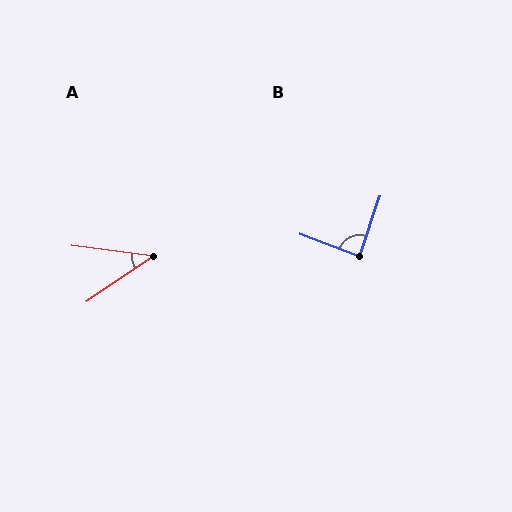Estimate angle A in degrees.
Approximately 42 degrees.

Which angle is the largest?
B, at approximately 87 degrees.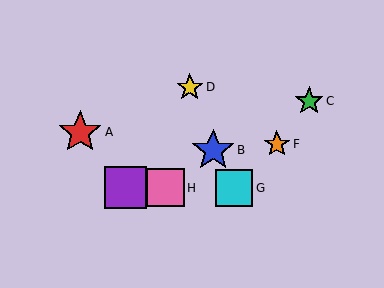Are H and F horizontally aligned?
No, H is at y≈188 and F is at y≈144.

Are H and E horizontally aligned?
Yes, both are at y≈188.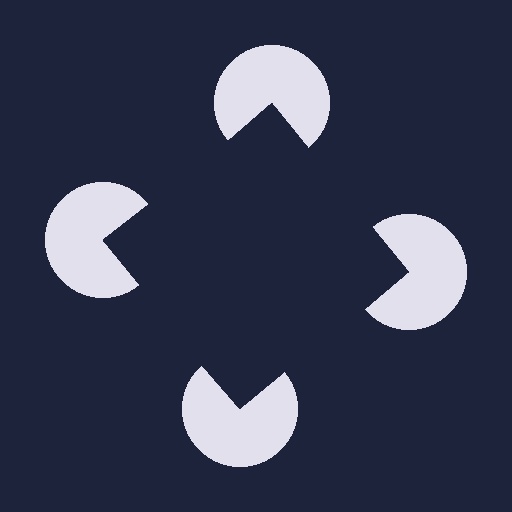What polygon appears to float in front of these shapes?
An illusory square — its edges are inferred from the aligned wedge cuts in the pac-man discs, not physically drawn.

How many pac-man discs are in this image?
There are 4 — one at each vertex of the illusory square.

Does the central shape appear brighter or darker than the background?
It typically appears slightly darker than the background, even though no actual brightness change is drawn.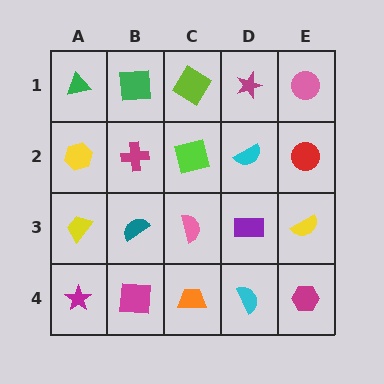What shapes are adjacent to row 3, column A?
A yellow hexagon (row 2, column A), a magenta star (row 4, column A), a teal semicircle (row 3, column B).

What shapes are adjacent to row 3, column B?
A magenta cross (row 2, column B), a magenta square (row 4, column B), a yellow trapezoid (row 3, column A), a pink semicircle (row 3, column C).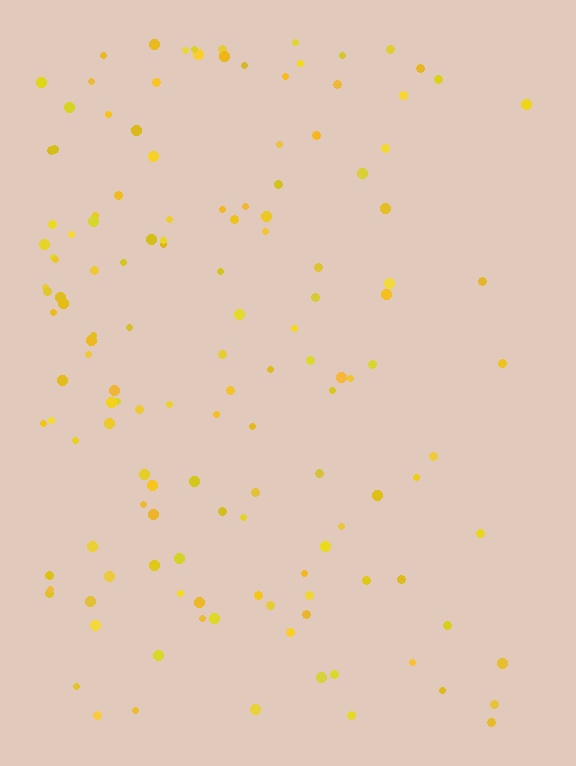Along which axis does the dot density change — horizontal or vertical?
Horizontal.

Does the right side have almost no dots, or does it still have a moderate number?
Still a moderate number, just noticeably fewer than the left.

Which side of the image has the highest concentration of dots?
The left.